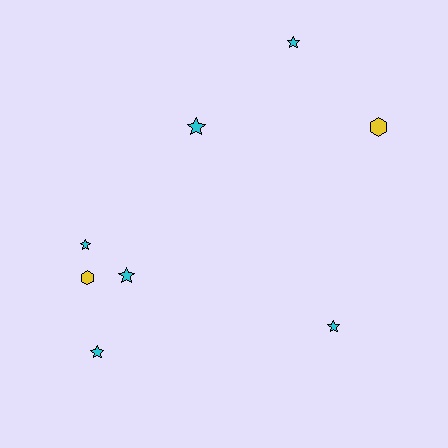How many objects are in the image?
There are 8 objects.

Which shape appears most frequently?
Star, with 6 objects.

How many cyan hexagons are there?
There are no cyan hexagons.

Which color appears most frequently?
Cyan, with 6 objects.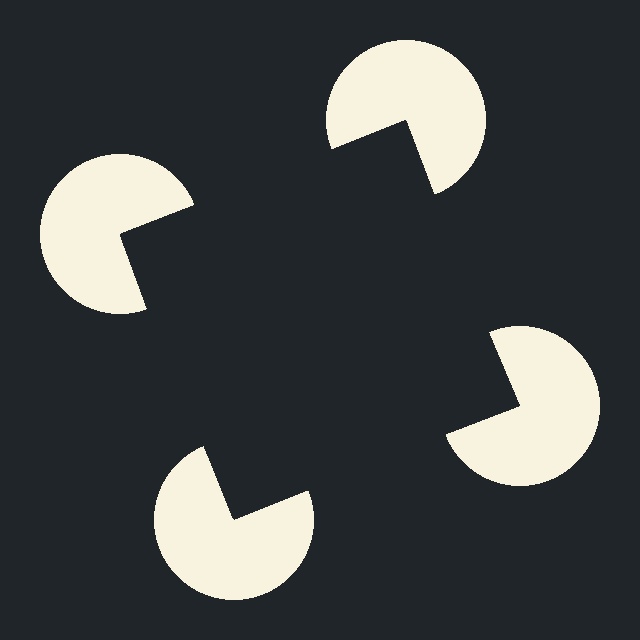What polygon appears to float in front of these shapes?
An illusory square — its edges are inferred from the aligned wedge cuts in the pac-man discs, not physically drawn.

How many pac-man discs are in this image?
There are 4 — one at each vertex of the illusory square.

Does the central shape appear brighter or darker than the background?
It typically appears slightly darker than the background, even though no actual brightness change is drawn.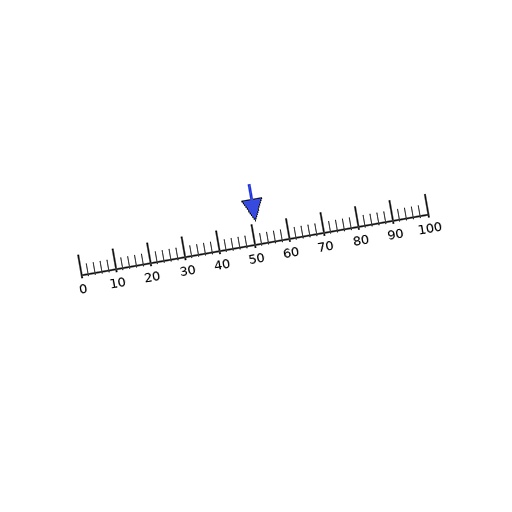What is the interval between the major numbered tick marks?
The major tick marks are spaced 10 units apart.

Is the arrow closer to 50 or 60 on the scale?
The arrow is closer to 50.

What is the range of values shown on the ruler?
The ruler shows values from 0 to 100.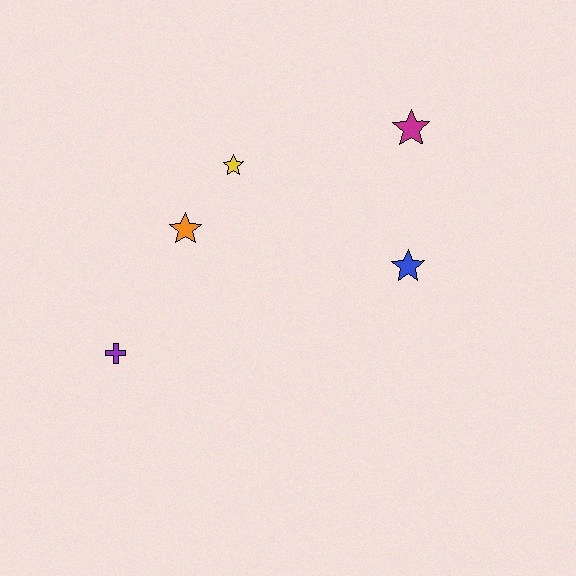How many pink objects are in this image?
There are no pink objects.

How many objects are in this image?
There are 5 objects.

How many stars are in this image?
There are 4 stars.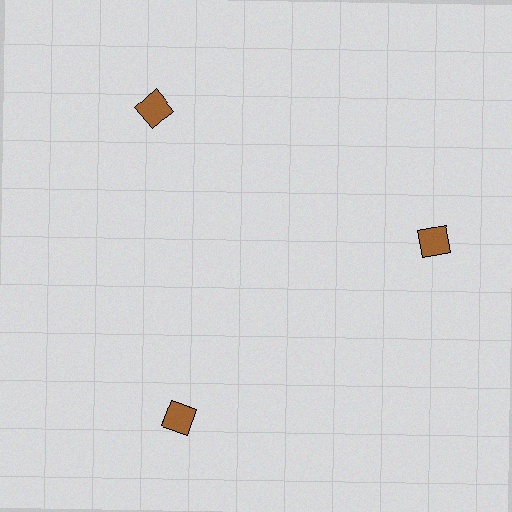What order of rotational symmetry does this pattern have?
This pattern has 3-fold rotational symmetry.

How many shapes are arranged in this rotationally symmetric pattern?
There are 3 shapes, arranged in 3 groups of 1.